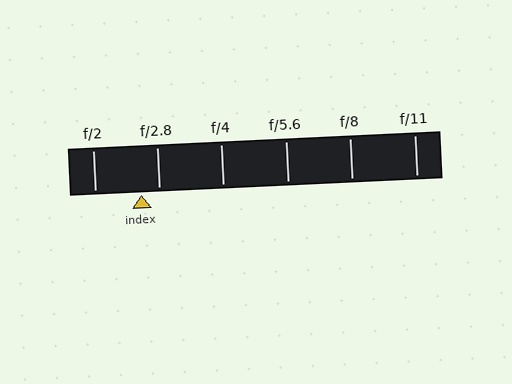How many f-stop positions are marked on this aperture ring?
There are 6 f-stop positions marked.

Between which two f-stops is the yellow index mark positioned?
The index mark is between f/2 and f/2.8.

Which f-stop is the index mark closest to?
The index mark is closest to f/2.8.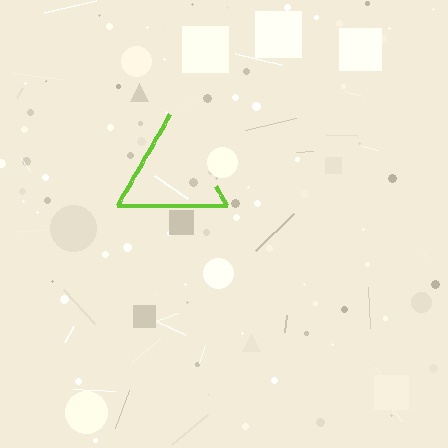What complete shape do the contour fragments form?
The contour fragments form a triangle.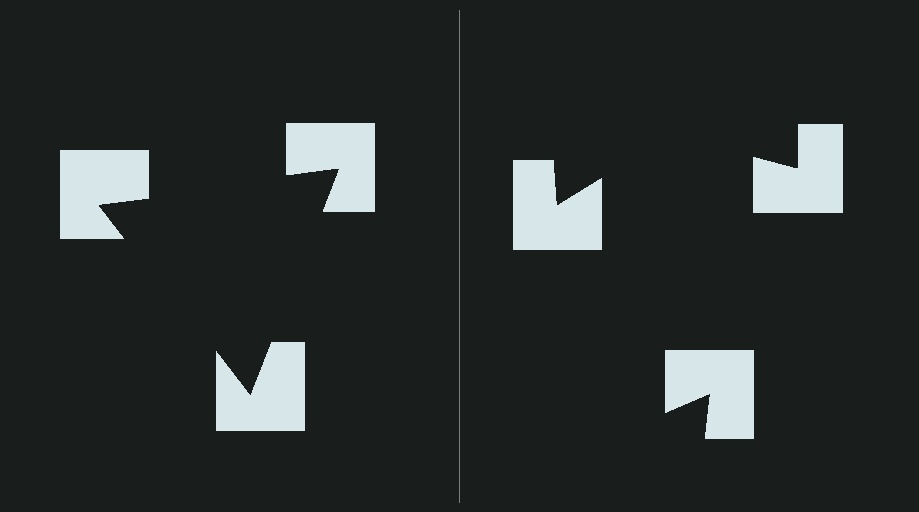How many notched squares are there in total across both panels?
6 — 3 on each side.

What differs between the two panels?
The notched squares are positioned identically on both sides; only the wedge orientations differ. On the left they align to a triangle; on the right they are misaligned.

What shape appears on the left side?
An illusory triangle.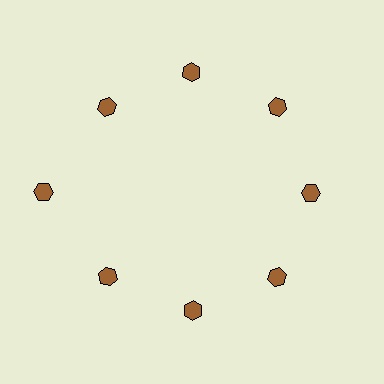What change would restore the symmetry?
The symmetry would be restored by moving it inward, back onto the ring so that all 8 hexagons sit at equal angles and equal distance from the center.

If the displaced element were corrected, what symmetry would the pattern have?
It would have 8-fold rotational symmetry — the pattern would map onto itself every 45 degrees.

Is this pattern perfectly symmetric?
No. The 8 brown hexagons are arranged in a ring, but one element near the 9 o'clock position is pushed outward from the center, breaking the 8-fold rotational symmetry.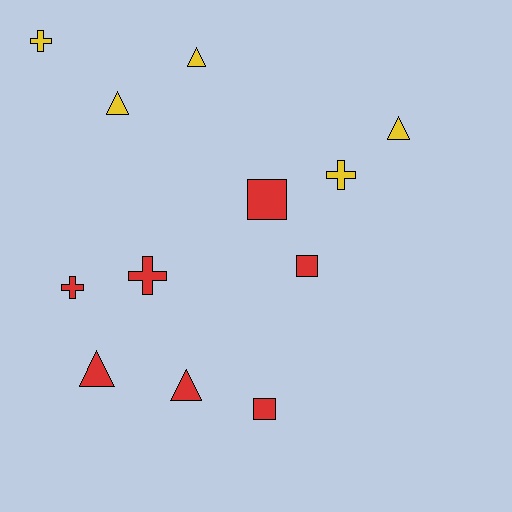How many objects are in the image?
There are 12 objects.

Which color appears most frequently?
Red, with 7 objects.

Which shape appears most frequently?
Triangle, with 5 objects.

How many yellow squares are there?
There are no yellow squares.